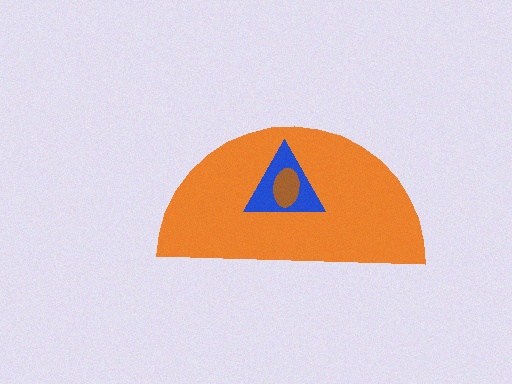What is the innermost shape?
The brown ellipse.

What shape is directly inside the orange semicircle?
The blue triangle.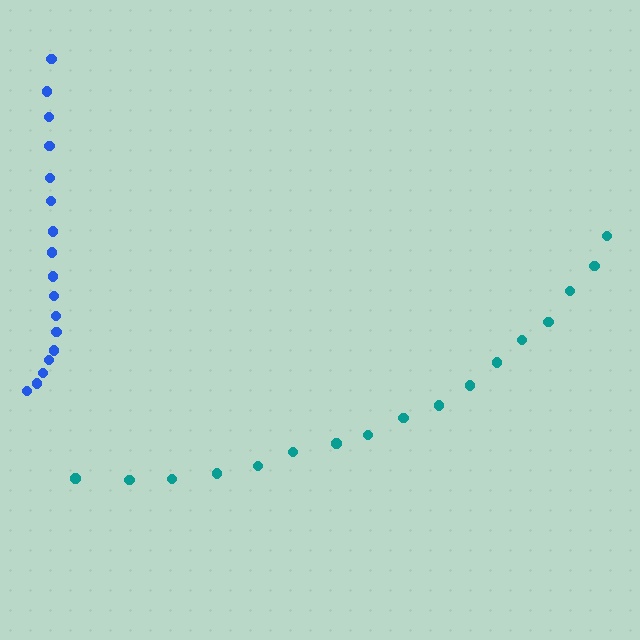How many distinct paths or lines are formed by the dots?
There are 2 distinct paths.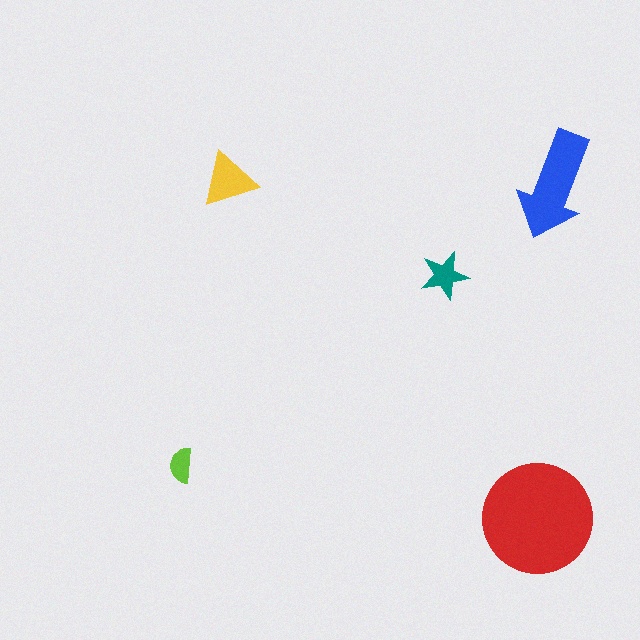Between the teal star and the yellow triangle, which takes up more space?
The yellow triangle.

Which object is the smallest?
The lime semicircle.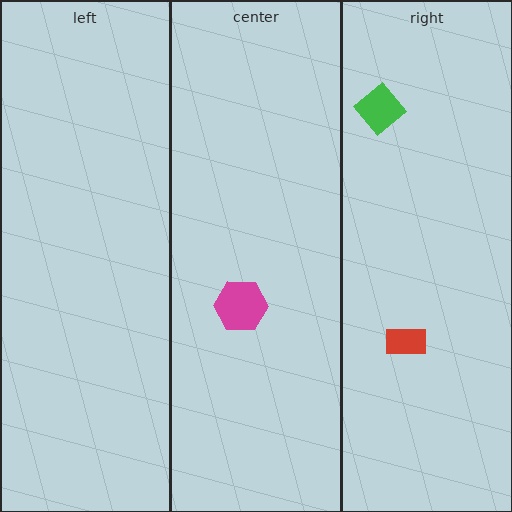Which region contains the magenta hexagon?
The center region.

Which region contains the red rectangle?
The right region.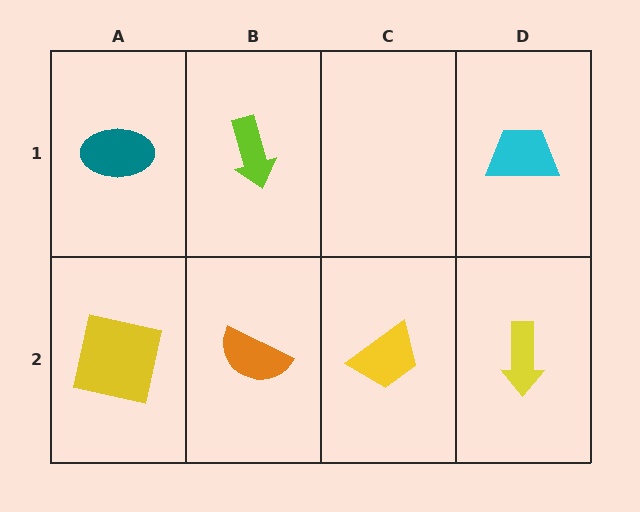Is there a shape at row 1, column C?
No, that cell is empty.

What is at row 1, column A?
A teal ellipse.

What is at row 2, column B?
An orange semicircle.